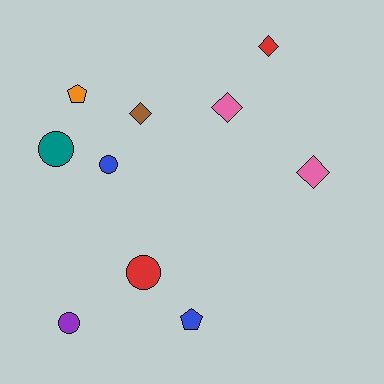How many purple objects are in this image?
There is 1 purple object.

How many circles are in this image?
There are 4 circles.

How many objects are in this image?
There are 10 objects.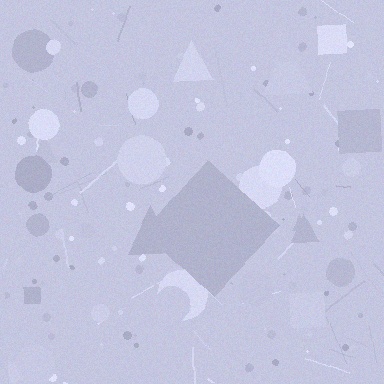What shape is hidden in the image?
A diamond is hidden in the image.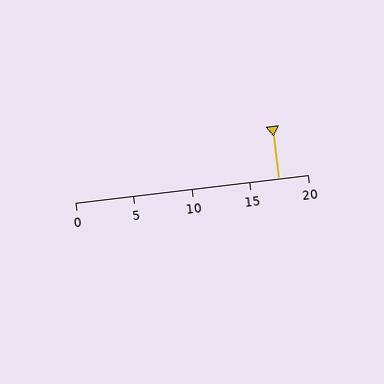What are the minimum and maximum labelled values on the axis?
The axis runs from 0 to 20.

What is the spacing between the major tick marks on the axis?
The major ticks are spaced 5 apart.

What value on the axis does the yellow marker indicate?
The marker indicates approximately 17.5.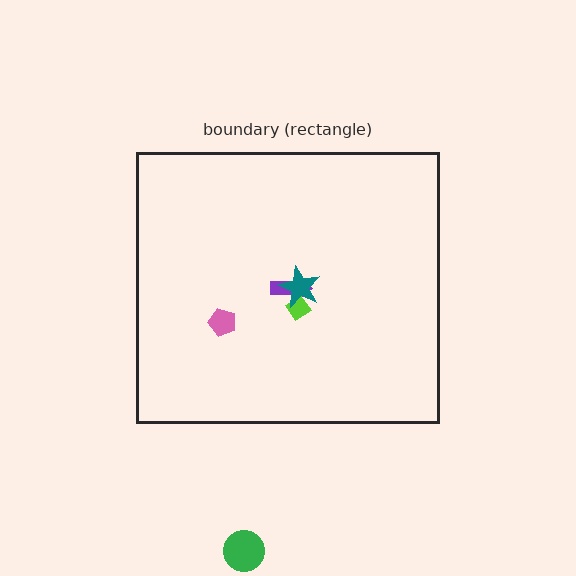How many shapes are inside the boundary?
4 inside, 1 outside.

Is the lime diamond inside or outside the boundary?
Inside.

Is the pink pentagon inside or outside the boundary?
Inside.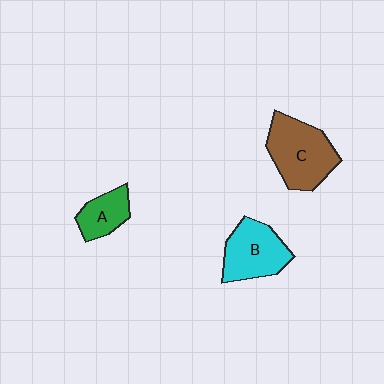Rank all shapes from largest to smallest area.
From largest to smallest: C (brown), B (cyan), A (green).